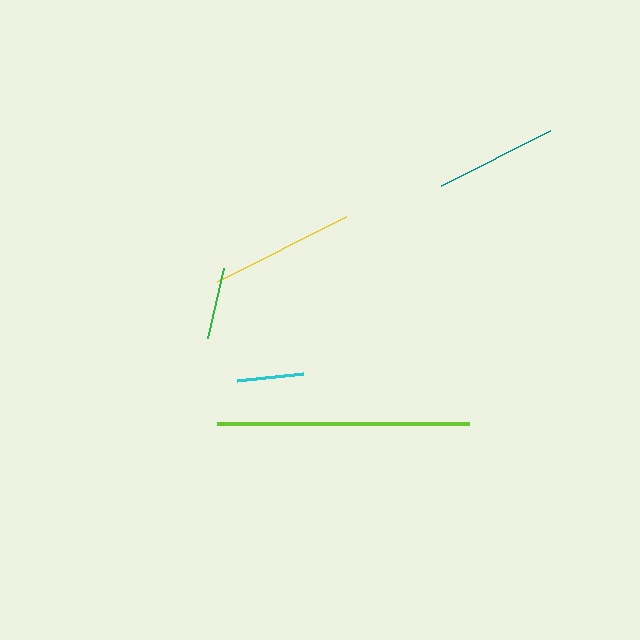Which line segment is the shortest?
The cyan line is the shortest at approximately 67 pixels.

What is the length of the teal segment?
The teal segment is approximately 122 pixels long.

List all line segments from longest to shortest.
From longest to shortest: lime, yellow, teal, green, cyan.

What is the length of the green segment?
The green segment is approximately 72 pixels long.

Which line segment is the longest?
The lime line is the longest at approximately 252 pixels.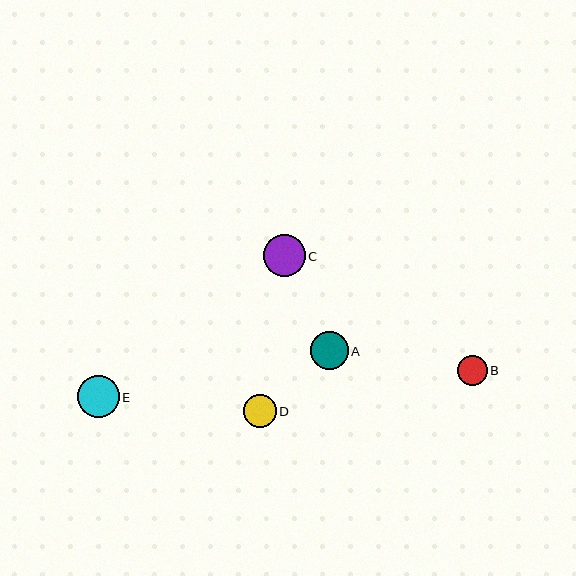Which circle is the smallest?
Circle B is the smallest with a size of approximately 30 pixels.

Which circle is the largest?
Circle E is the largest with a size of approximately 42 pixels.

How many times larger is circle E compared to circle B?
Circle E is approximately 1.4 times the size of circle B.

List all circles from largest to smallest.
From largest to smallest: E, C, A, D, B.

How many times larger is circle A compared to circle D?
Circle A is approximately 1.2 times the size of circle D.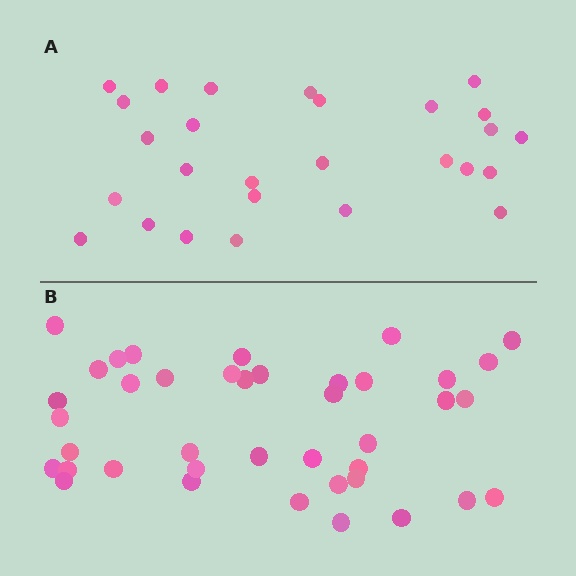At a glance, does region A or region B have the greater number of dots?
Region B (the bottom region) has more dots.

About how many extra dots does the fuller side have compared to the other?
Region B has approximately 15 more dots than region A.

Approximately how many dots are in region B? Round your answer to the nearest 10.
About 40 dots.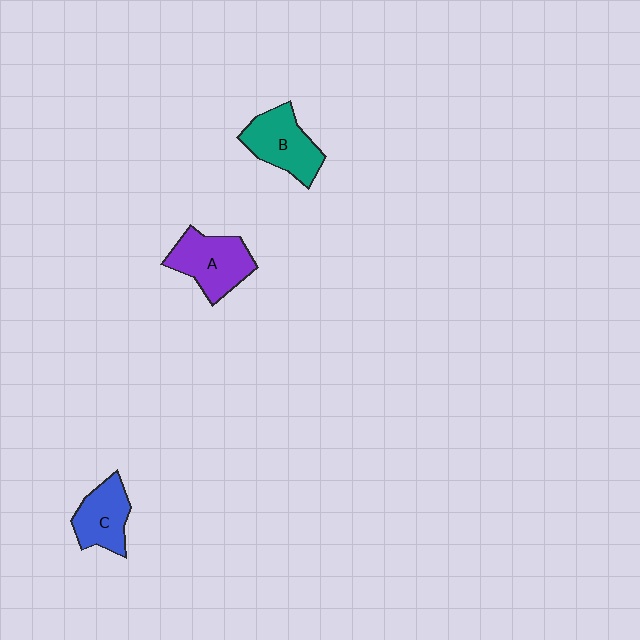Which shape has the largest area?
Shape A (purple).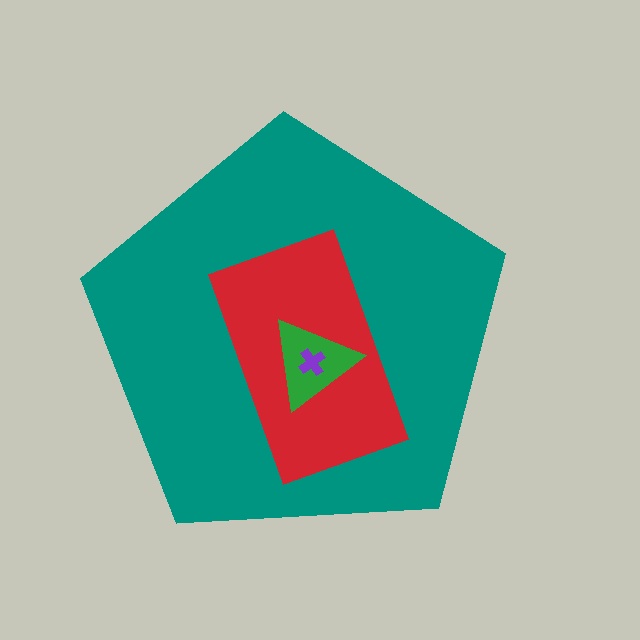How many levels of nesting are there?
4.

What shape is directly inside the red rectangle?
The green triangle.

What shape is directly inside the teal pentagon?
The red rectangle.